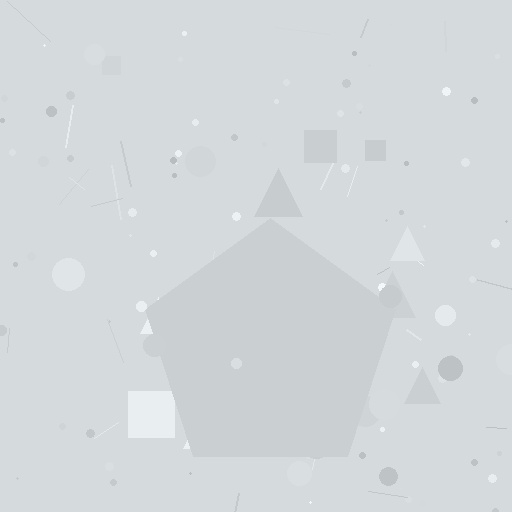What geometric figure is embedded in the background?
A pentagon is embedded in the background.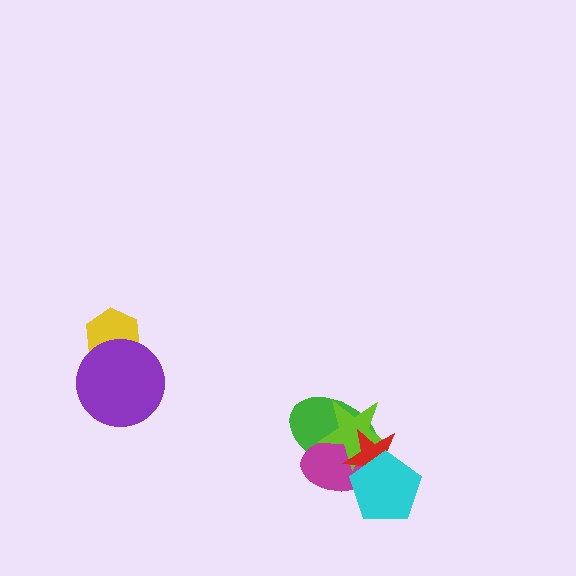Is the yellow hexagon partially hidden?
Yes, it is partially covered by another shape.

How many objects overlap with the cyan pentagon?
4 objects overlap with the cyan pentagon.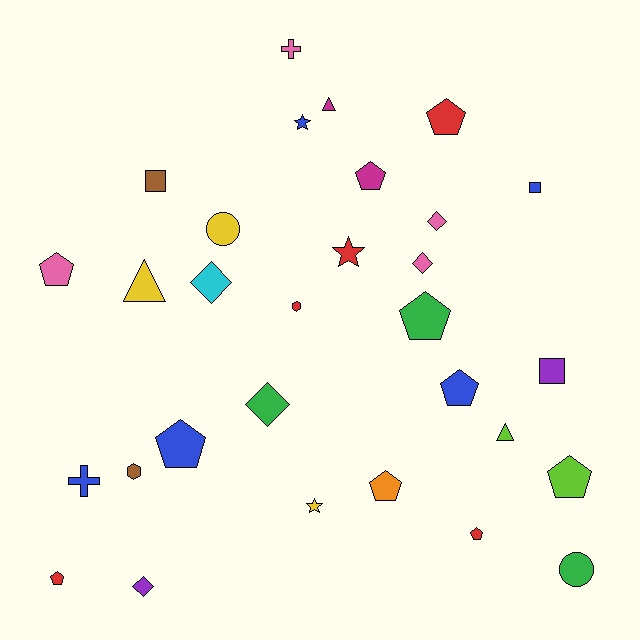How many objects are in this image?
There are 30 objects.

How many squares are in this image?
There are 3 squares.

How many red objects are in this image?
There are 5 red objects.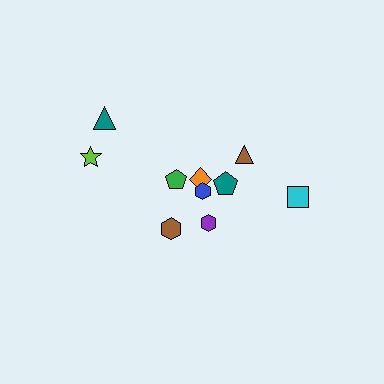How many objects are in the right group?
There are 6 objects.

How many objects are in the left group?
There are 4 objects.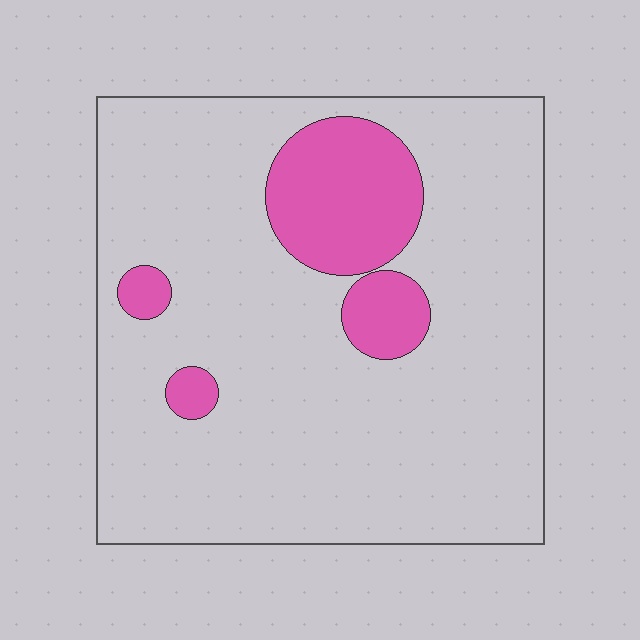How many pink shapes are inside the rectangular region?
4.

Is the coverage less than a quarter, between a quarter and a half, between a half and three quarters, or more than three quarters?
Less than a quarter.